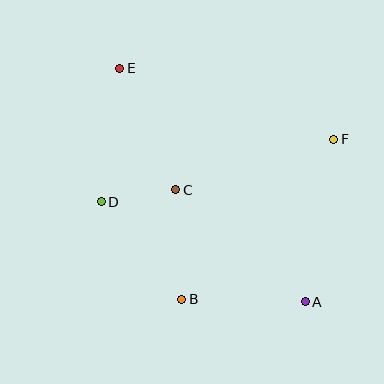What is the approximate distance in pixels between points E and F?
The distance between E and F is approximately 226 pixels.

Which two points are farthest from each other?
Points A and E are farthest from each other.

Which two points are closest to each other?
Points C and D are closest to each other.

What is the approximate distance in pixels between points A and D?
The distance between A and D is approximately 227 pixels.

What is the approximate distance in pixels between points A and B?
The distance between A and B is approximately 124 pixels.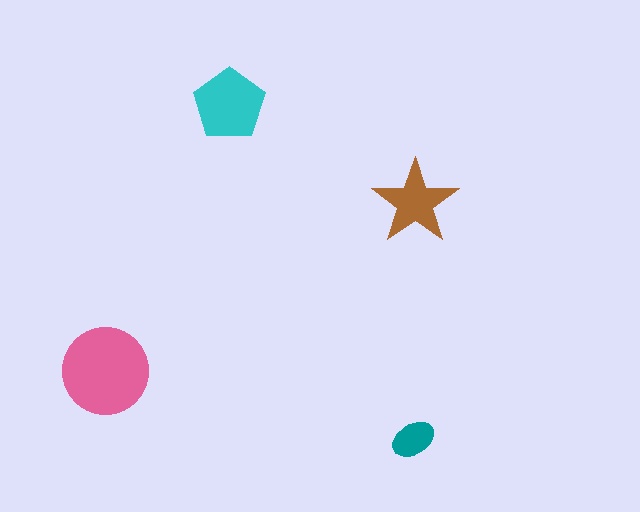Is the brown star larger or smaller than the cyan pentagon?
Smaller.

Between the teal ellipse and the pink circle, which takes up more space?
The pink circle.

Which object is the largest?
The pink circle.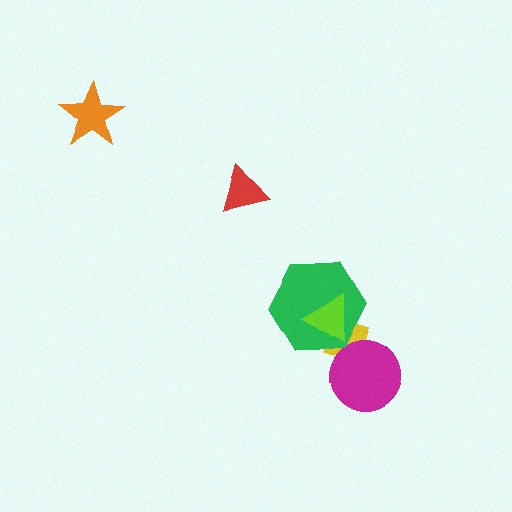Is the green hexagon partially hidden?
Yes, it is partially covered by another shape.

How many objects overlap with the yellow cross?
3 objects overlap with the yellow cross.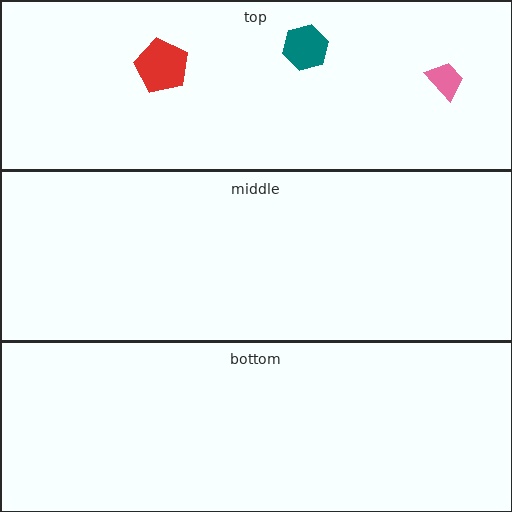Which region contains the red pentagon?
The top region.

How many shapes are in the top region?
3.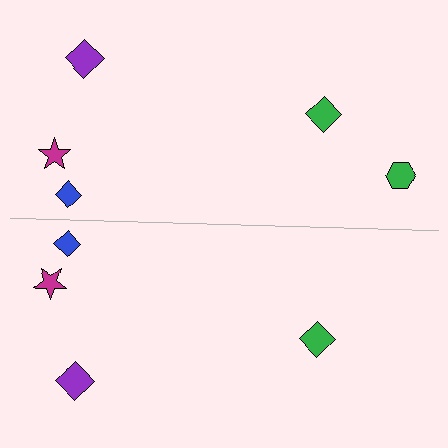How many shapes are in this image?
There are 9 shapes in this image.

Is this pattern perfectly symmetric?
No, the pattern is not perfectly symmetric. A green hexagon is missing from the bottom side.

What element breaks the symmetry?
A green hexagon is missing from the bottom side.